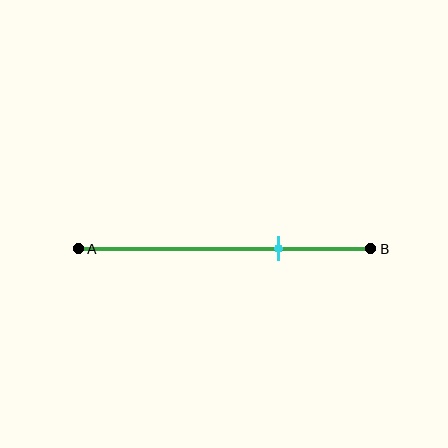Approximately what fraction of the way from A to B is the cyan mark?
The cyan mark is approximately 70% of the way from A to B.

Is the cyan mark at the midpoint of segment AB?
No, the mark is at about 70% from A, not at the 50% midpoint.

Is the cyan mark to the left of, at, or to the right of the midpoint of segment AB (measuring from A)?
The cyan mark is to the right of the midpoint of segment AB.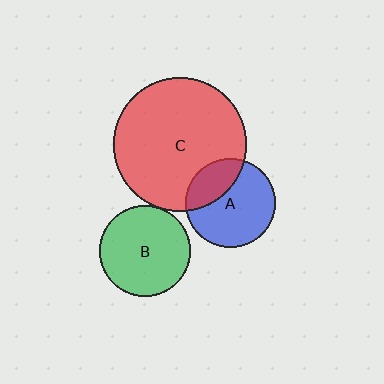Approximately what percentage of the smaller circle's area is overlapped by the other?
Approximately 30%.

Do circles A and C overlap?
Yes.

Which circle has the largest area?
Circle C (red).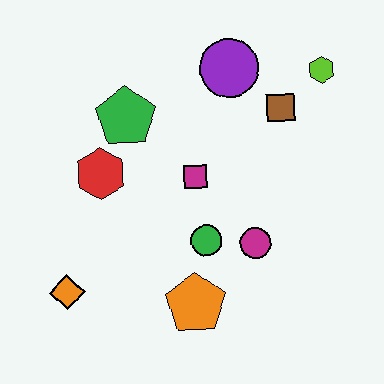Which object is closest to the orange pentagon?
The green circle is closest to the orange pentagon.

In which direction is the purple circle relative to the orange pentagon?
The purple circle is above the orange pentagon.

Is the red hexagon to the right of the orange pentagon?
No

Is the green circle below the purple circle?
Yes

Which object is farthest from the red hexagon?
The lime hexagon is farthest from the red hexagon.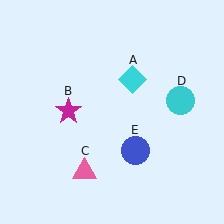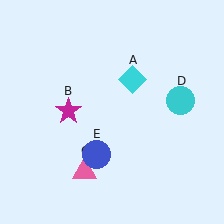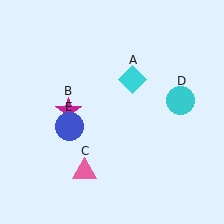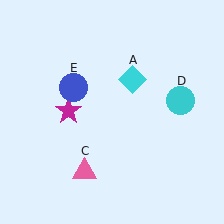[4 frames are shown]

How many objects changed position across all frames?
1 object changed position: blue circle (object E).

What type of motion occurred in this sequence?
The blue circle (object E) rotated clockwise around the center of the scene.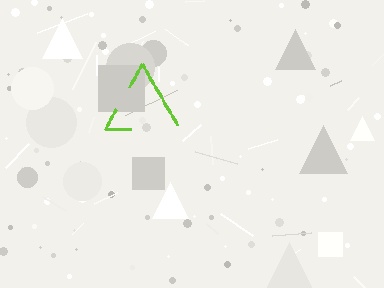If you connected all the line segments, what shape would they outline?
They would outline a triangle.